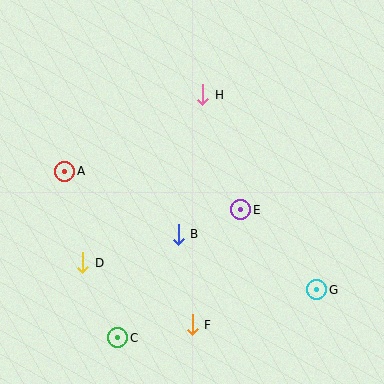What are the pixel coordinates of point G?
Point G is at (317, 290).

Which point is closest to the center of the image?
Point B at (178, 234) is closest to the center.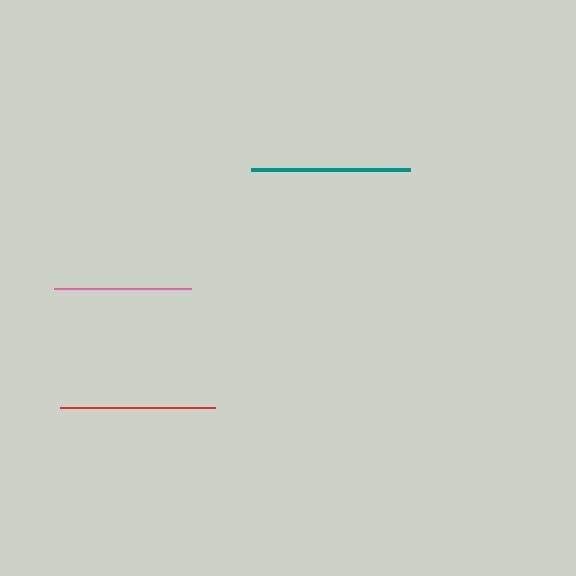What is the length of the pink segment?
The pink segment is approximately 137 pixels long.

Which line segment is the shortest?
The pink line is the shortest at approximately 137 pixels.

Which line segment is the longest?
The teal line is the longest at approximately 160 pixels.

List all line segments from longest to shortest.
From longest to shortest: teal, red, pink.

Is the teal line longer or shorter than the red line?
The teal line is longer than the red line.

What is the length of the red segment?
The red segment is approximately 154 pixels long.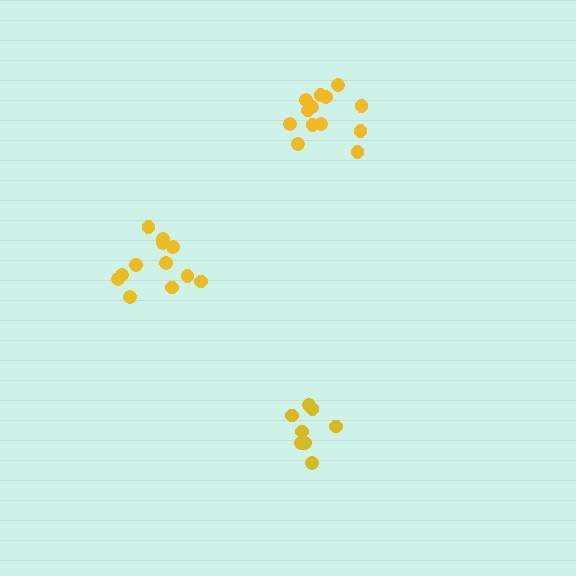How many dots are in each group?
Group 1: 12 dots, Group 2: 8 dots, Group 3: 13 dots (33 total).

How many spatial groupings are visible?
There are 3 spatial groupings.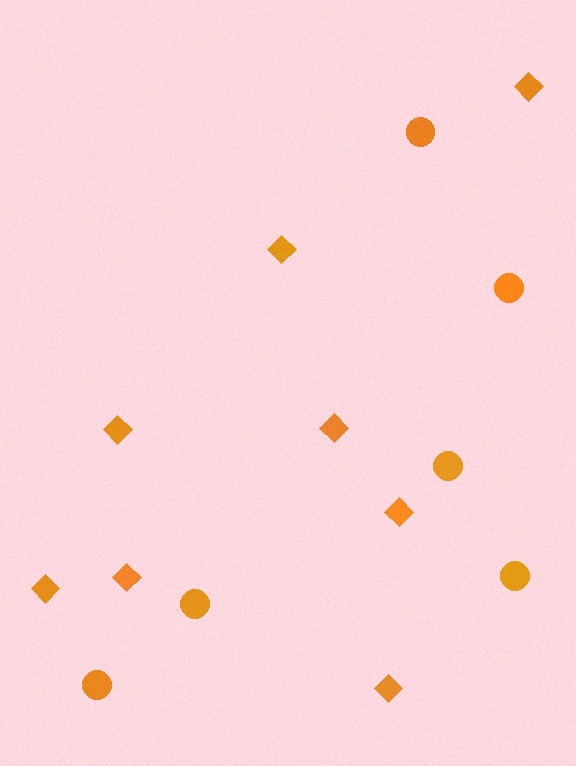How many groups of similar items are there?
There are 2 groups: one group of circles (6) and one group of diamonds (8).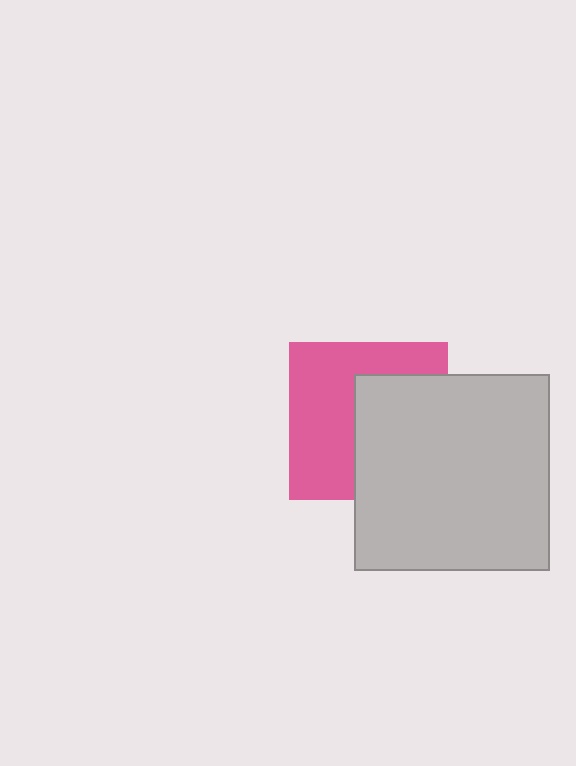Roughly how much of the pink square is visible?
About half of it is visible (roughly 53%).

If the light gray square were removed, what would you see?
You would see the complete pink square.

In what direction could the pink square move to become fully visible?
The pink square could move left. That would shift it out from behind the light gray square entirely.